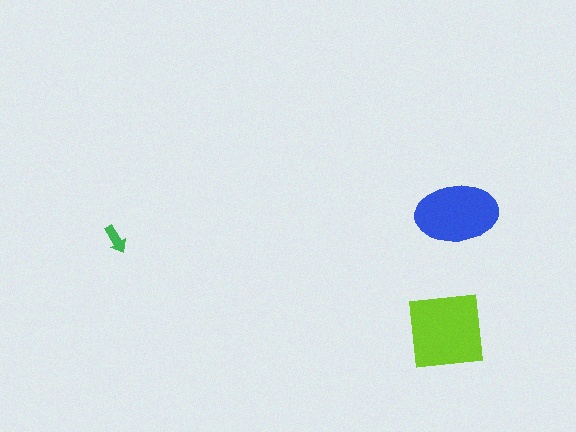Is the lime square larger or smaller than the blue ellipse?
Larger.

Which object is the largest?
The lime square.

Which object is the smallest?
The green arrow.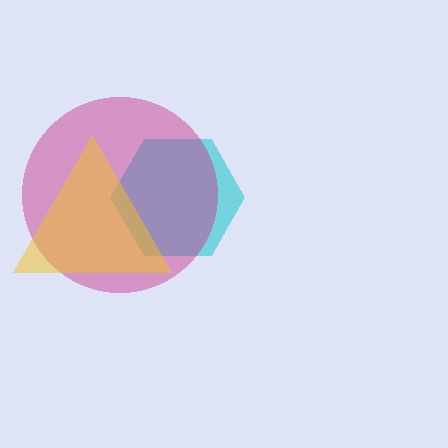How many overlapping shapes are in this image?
There are 3 overlapping shapes in the image.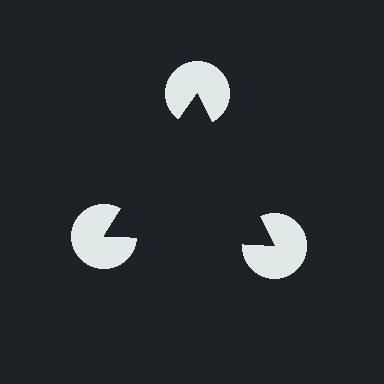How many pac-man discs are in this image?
There are 3 — one at each vertex of the illusory triangle.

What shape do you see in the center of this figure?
An illusory triangle — its edges are inferred from the aligned wedge cuts in the pac-man discs, not physically drawn.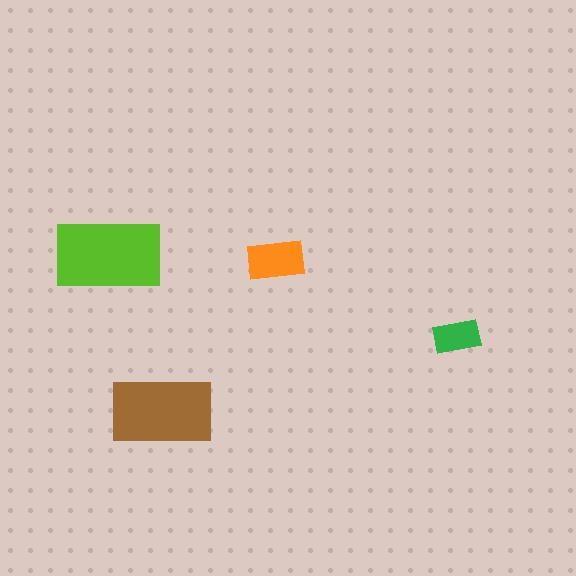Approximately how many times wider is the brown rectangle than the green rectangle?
About 2 times wider.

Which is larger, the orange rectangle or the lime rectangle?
The lime one.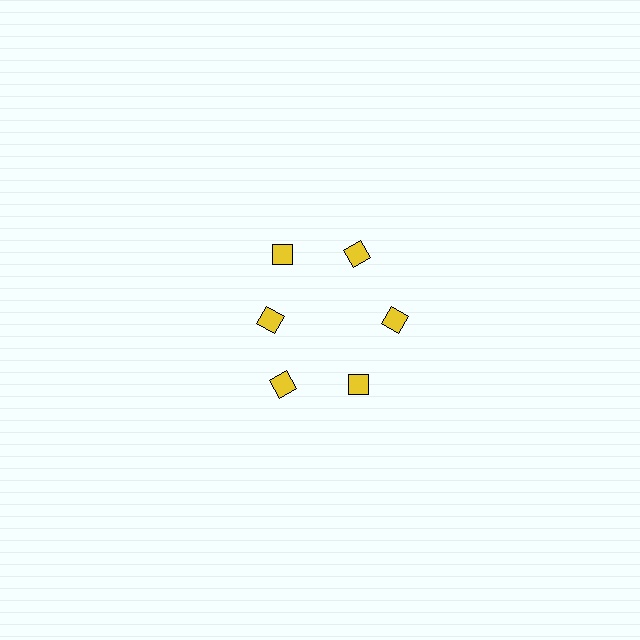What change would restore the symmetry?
The symmetry would be restored by moving it outward, back onto the ring so that all 6 diamonds sit at equal angles and equal distance from the center.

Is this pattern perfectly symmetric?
No. The 6 yellow diamonds are arranged in a ring, but one element near the 9 o'clock position is pulled inward toward the center, breaking the 6-fold rotational symmetry.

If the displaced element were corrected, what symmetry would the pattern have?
It would have 6-fold rotational symmetry — the pattern would map onto itself every 60 degrees.